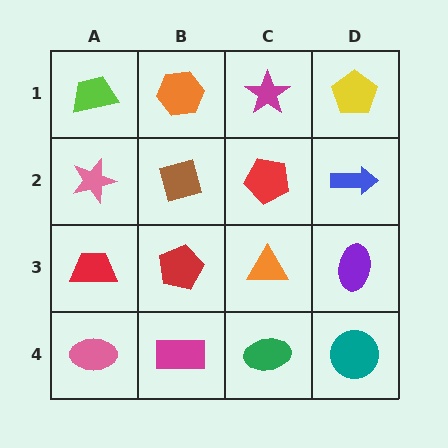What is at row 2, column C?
A red pentagon.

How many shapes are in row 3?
4 shapes.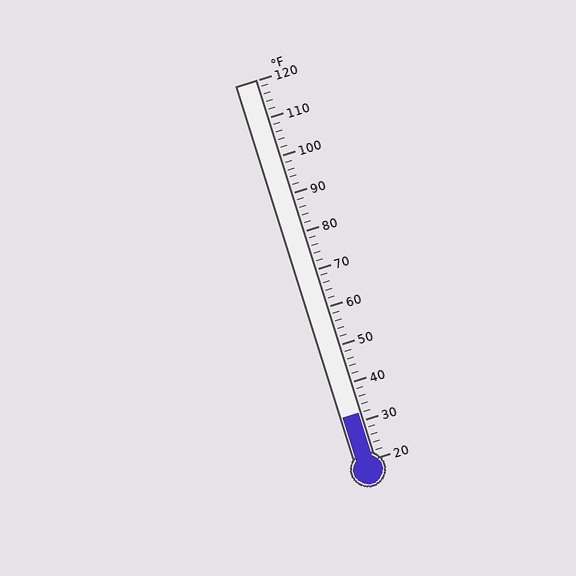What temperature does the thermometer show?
The thermometer shows approximately 32°F.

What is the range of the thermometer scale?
The thermometer scale ranges from 20°F to 120°F.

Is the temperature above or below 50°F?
The temperature is below 50°F.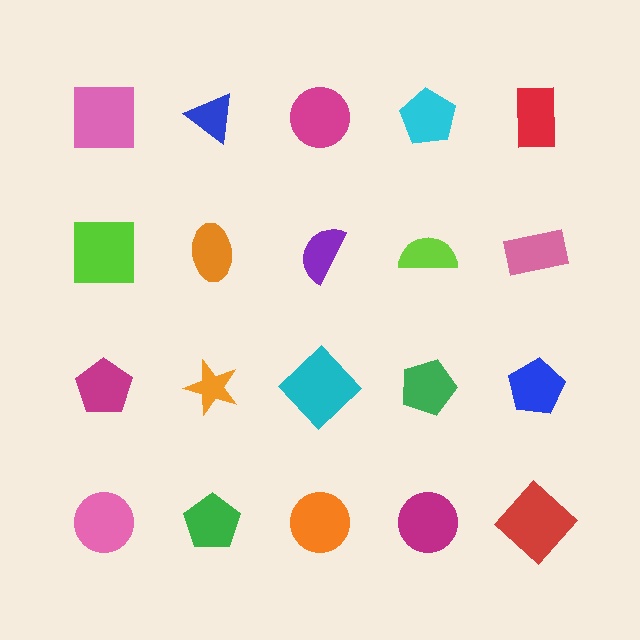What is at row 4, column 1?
A pink circle.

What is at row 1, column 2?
A blue triangle.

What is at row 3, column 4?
A green pentagon.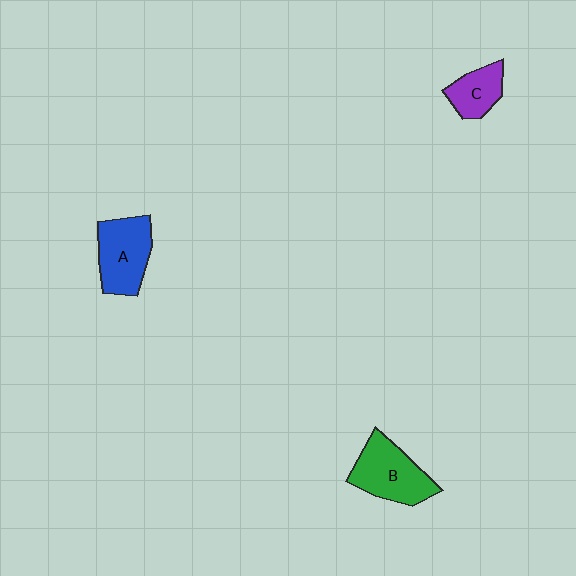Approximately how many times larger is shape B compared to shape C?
Approximately 1.7 times.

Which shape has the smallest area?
Shape C (purple).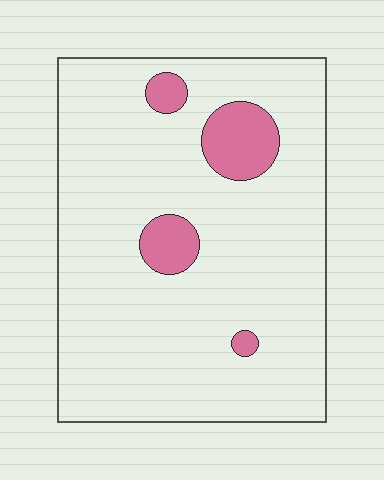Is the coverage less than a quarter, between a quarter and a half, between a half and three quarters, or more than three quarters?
Less than a quarter.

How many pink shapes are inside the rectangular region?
4.